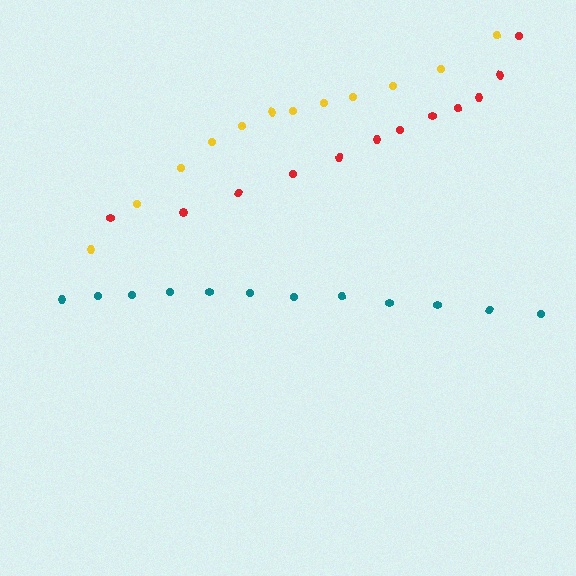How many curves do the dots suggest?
There are 3 distinct paths.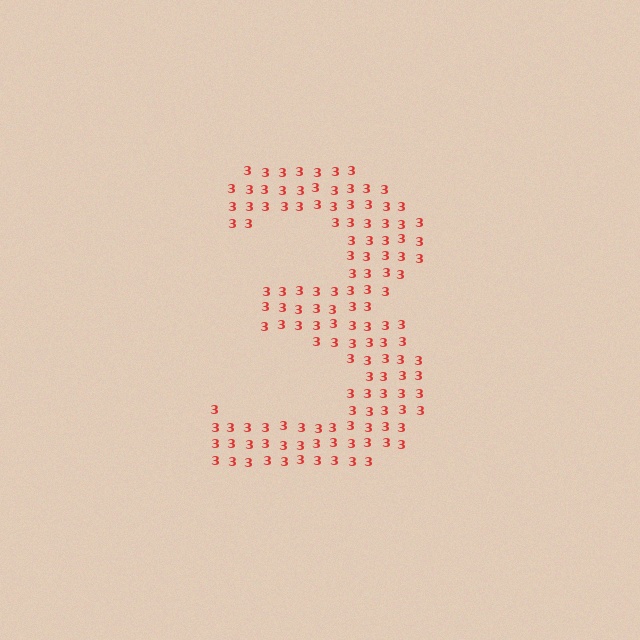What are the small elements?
The small elements are digit 3's.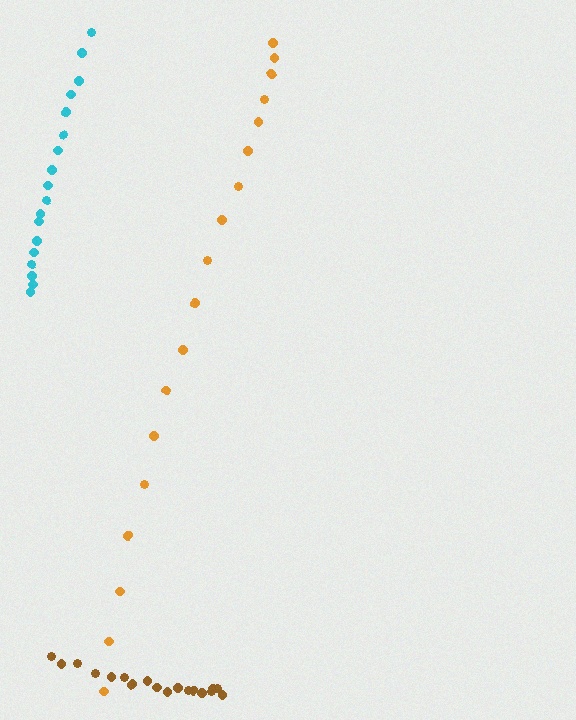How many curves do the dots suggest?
There are 3 distinct paths.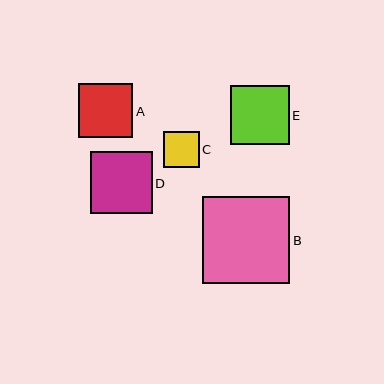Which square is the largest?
Square B is the largest with a size of approximately 88 pixels.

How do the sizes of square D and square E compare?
Square D and square E are approximately the same size.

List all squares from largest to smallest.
From largest to smallest: B, D, E, A, C.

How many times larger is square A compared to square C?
Square A is approximately 1.5 times the size of square C.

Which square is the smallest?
Square C is the smallest with a size of approximately 36 pixels.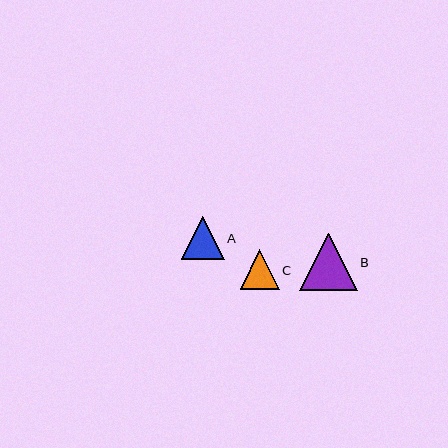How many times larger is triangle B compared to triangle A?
Triangle B is approximately 1.3 times the size of triangle A.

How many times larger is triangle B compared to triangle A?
Triangle B is approximately 1.3 times the size of triangle A.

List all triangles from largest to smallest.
From largest to smallest: B, A, C.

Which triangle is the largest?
Triangle B is the largest with a size of approximately 58 pixels.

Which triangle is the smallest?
Triangle C is the smallest with a size of approximately 39 pixels.